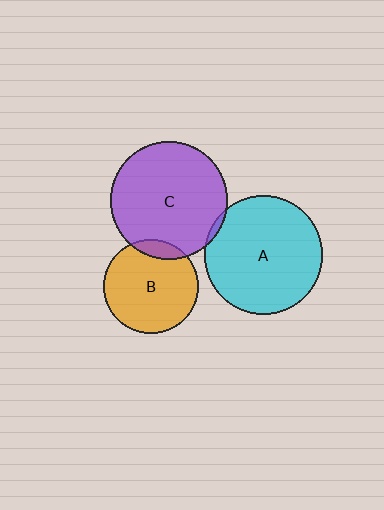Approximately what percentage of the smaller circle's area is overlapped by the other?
Approximately 10%.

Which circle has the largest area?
Circle A (cyan).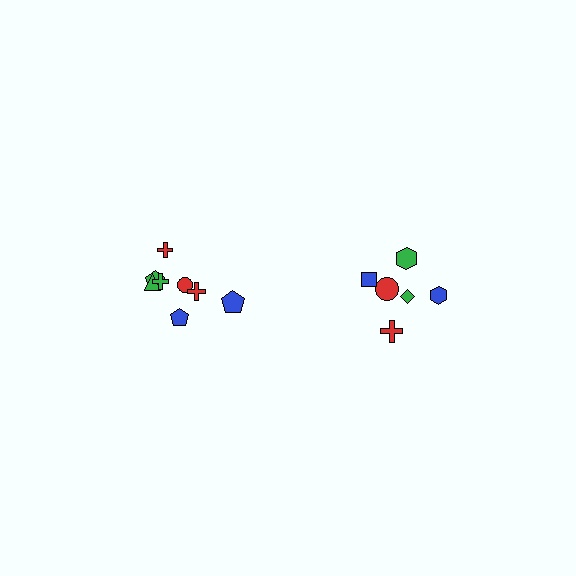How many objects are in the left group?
There are 8 objects.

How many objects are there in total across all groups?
There are 14 objects.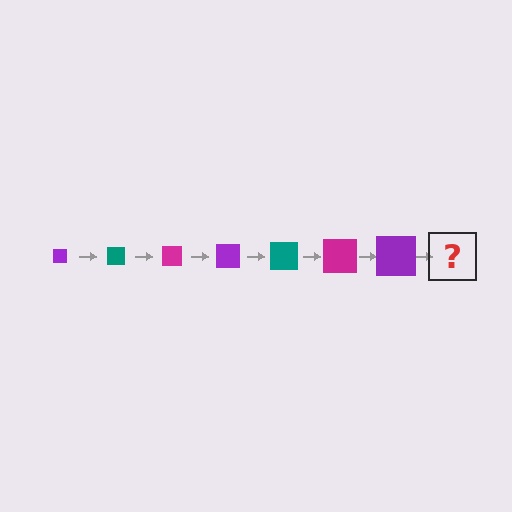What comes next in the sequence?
The next element should be a teal square, larger than the previous one.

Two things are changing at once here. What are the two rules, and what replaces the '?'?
The two rules are that the square grows larger each step and the color cycles through purple, teal, and magenta. The '?' should be a teal square, larger than the previous one.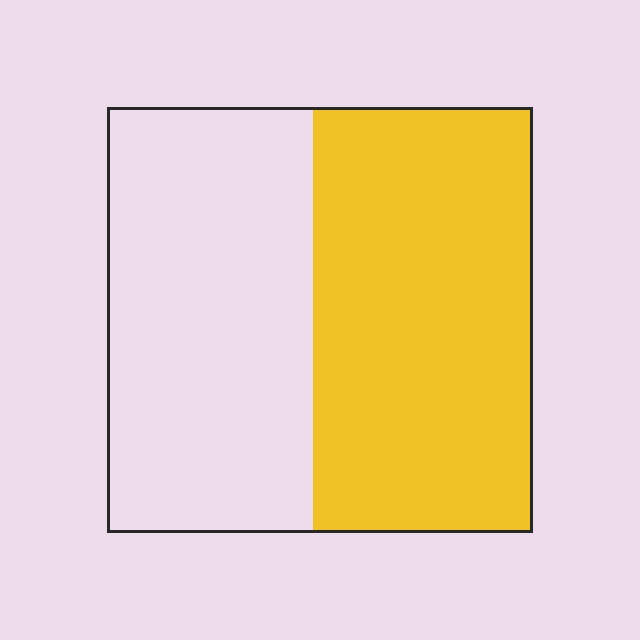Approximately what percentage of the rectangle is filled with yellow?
Approximately 50%.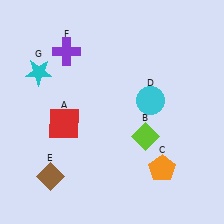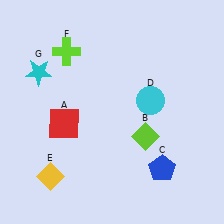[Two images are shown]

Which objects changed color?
C changed from orange to blue. E changed from brown to yellow. F changed from purple to lime.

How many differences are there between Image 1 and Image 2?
There are 3 differences between the two images.